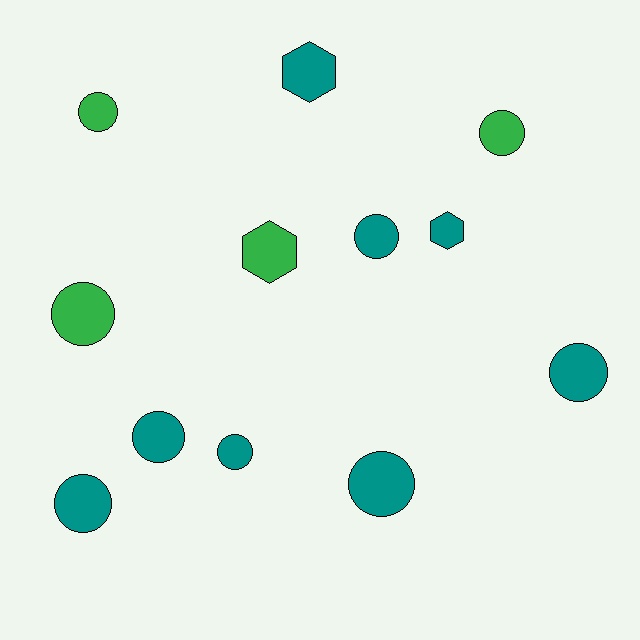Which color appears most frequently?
Teal, with 8 objects.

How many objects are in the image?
There are 12 objects.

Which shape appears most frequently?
Circle, with 9 objects.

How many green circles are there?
There are 3 green circles.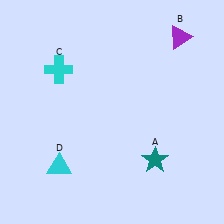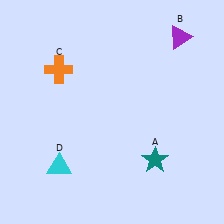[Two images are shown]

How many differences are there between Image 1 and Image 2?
There is 1 difference between the two images.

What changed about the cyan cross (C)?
In Image 1, C is cyan. In Image 2, it changed to orange.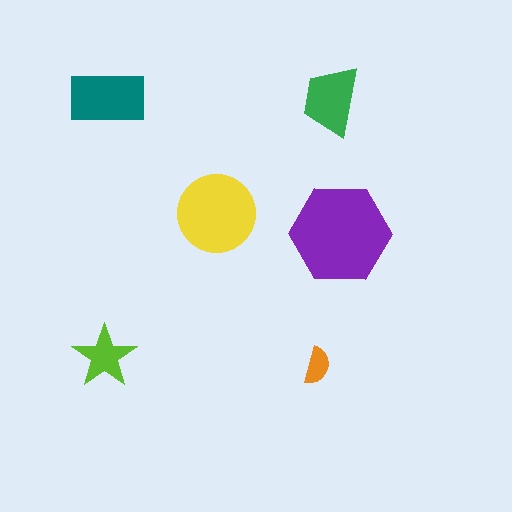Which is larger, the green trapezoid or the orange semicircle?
The green trapezoid.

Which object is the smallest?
The orange semicircle.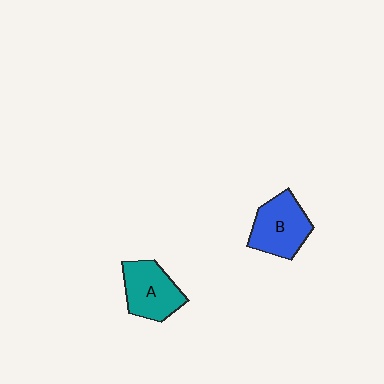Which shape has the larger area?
Shape B (blue).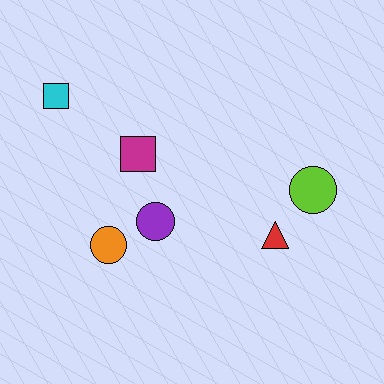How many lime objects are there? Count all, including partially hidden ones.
There is 1 lime object.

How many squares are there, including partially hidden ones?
There are 2 squares.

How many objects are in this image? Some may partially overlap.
There are 6 objects.